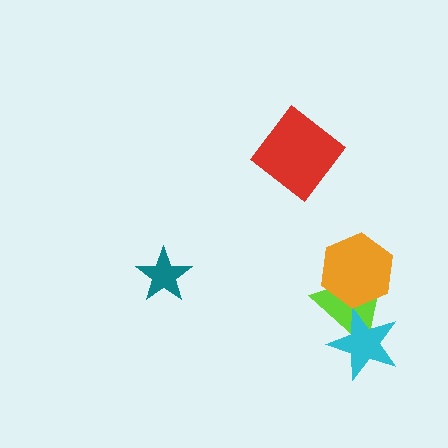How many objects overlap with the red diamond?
0 objects overlap with the red diamond.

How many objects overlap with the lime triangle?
2 objects overlap with the lime triangle.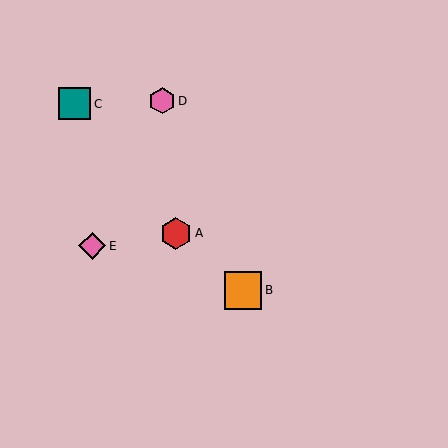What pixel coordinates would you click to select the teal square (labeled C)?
Click at (75, 104) to select the teal square C.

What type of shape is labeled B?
Shape B is an orange square.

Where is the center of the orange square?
The center of the orange square is at (243, 290).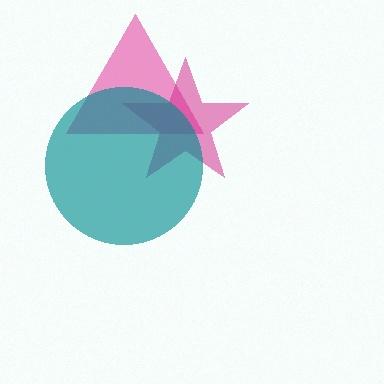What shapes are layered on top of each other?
The layered shapes are: a pink triangle, a magenta star, a teal circle.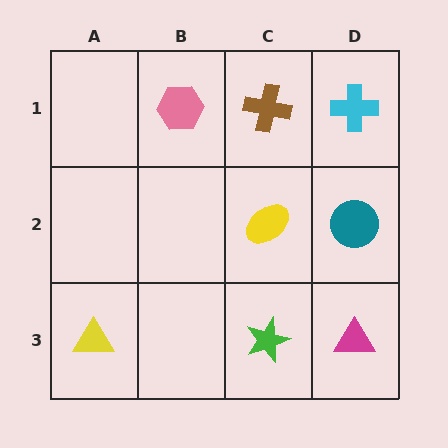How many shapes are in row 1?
3 shapes.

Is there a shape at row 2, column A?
No, that cell is empty.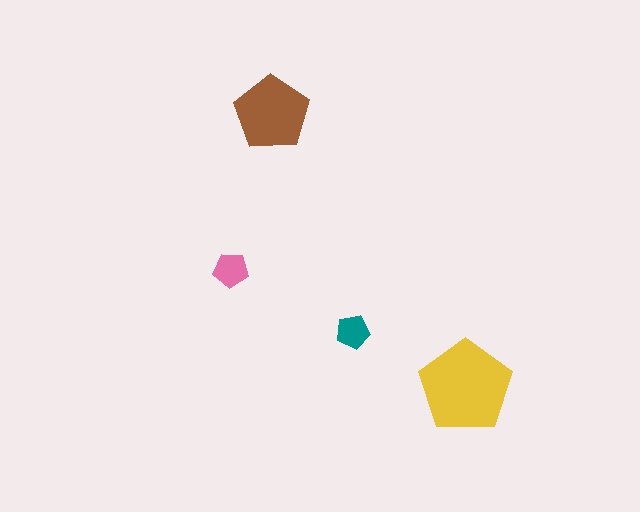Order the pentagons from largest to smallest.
the yellow one, the brown one, the pink one, the teal one.